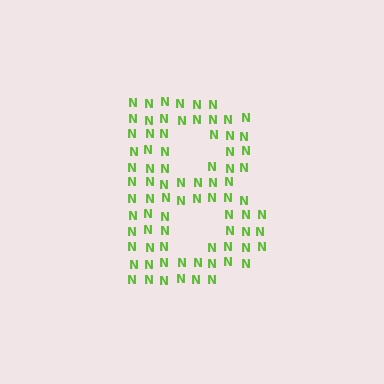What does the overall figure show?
The overall figure shows the letter B.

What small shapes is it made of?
It is made of small letter N's.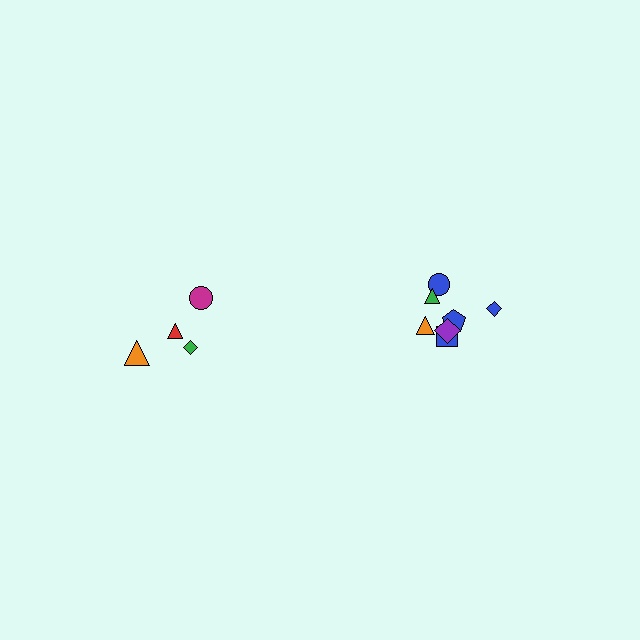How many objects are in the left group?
There are 4 objects.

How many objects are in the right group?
There are 7 objects.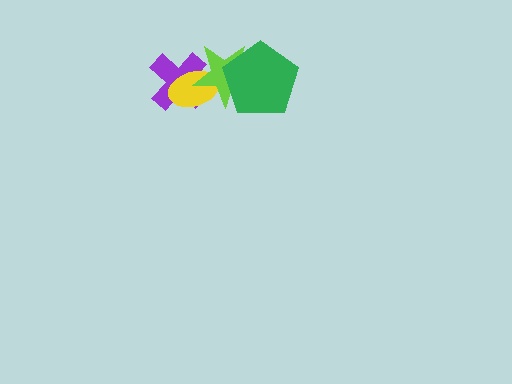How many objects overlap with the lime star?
3 objects overlap with the lime star.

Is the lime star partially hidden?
Yes, it is partially covered by another shape.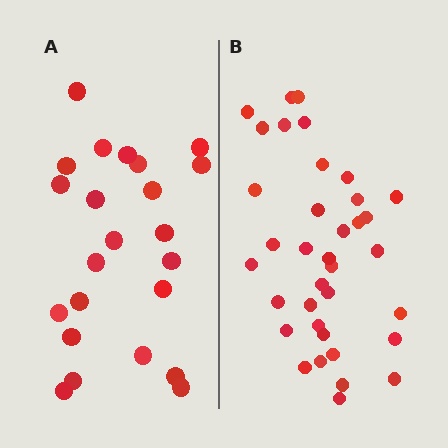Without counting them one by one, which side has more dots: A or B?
Region B (the right region) has more dots.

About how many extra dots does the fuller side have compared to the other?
Region B has approximately 15 more dots than region A.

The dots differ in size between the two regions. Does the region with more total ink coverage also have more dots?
No. Region A has more total ink coverage because its dots are larger, but region B actually contains more individual dots. Total area can be misleading — the number of items is what matters here.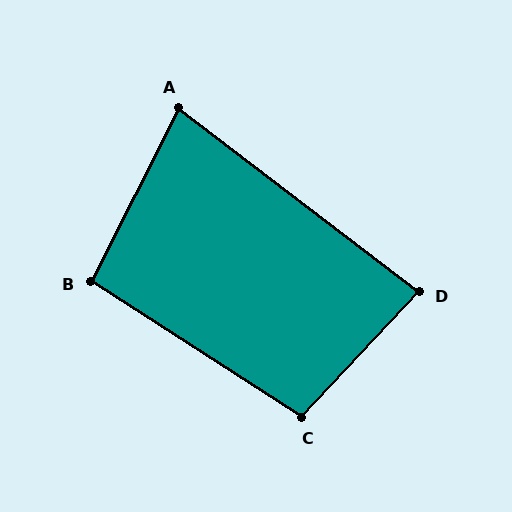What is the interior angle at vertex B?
Approximately 96 degrees (obtuse).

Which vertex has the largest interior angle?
C, at approximately 101 degrees.